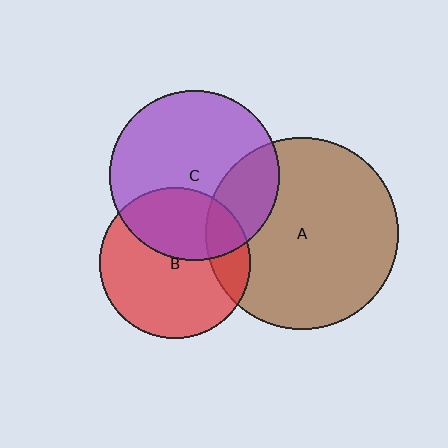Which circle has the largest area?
Circle A (brown).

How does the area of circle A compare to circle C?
Approximately 1.3 times.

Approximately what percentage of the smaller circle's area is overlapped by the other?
Approximately 20%.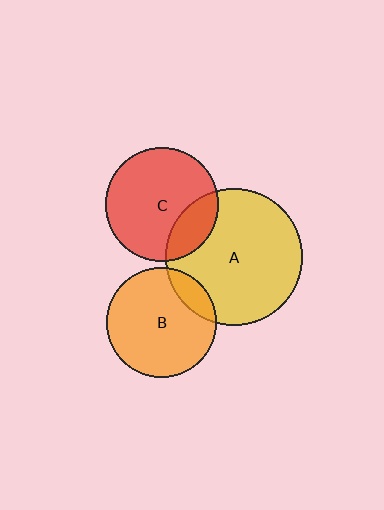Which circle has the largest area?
Circle A (yellow).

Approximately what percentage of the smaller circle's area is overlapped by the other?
Approximately 15%.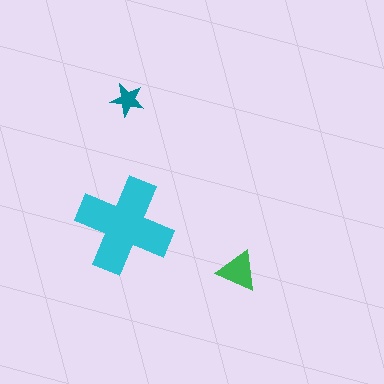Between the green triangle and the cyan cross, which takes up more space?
The cyan cross.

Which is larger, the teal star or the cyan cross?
The cyan cross.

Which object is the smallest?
The teal star.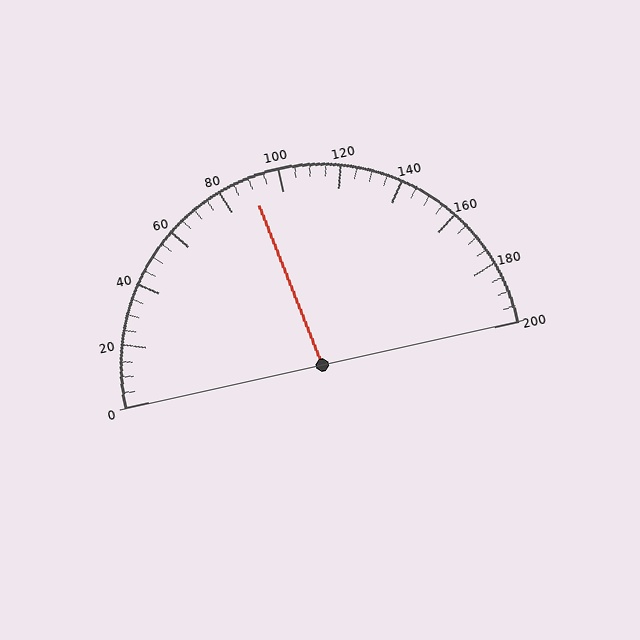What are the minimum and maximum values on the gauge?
The gauge ranges from 0 to 200.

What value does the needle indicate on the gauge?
The needle indicates approximately 90.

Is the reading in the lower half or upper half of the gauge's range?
The reading is in the lower half of the range (0 to 200).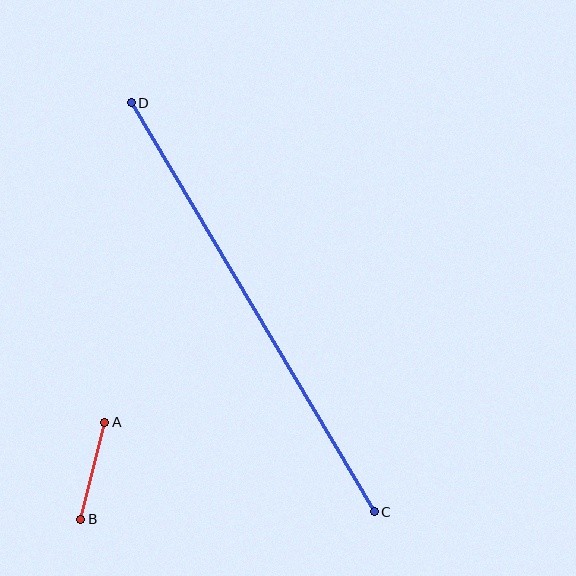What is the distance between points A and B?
The distance is approximately 100 pixels.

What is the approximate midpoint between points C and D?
The midpoint is at approximately (253, 307) pixels.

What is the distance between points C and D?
The distance is approximately 476 pixels.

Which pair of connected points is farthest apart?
Points C and D are farthest apart.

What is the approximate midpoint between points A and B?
The midpoint is at approximately (93, 471) pixels.